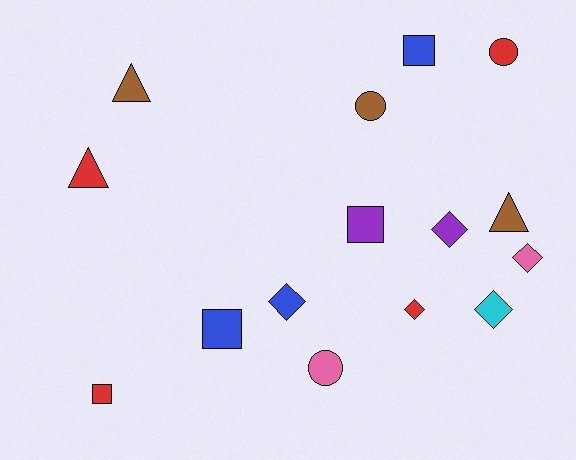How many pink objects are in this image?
There are 2 pink objects.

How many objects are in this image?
There are 15 objects.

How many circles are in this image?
There are 3 circles.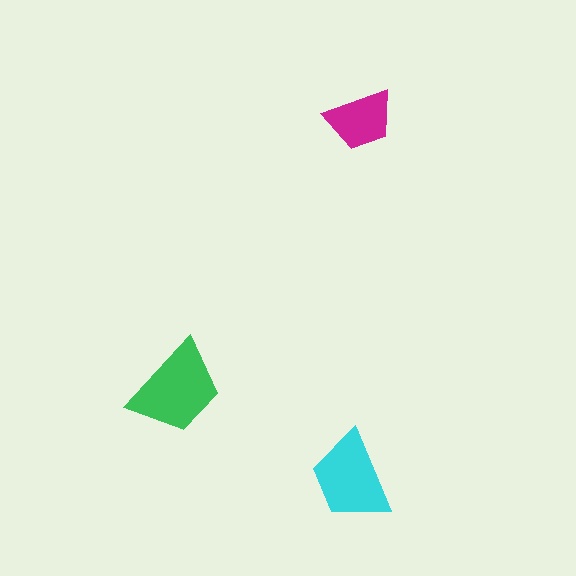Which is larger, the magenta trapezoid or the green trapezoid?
The green one.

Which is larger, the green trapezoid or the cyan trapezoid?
The green one.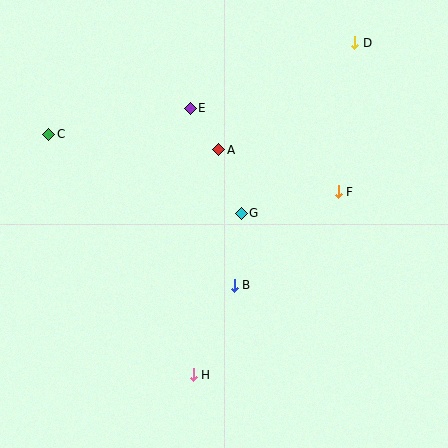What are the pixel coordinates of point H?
Point H is at (193, 375).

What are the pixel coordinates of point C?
Point C is at (49, 134).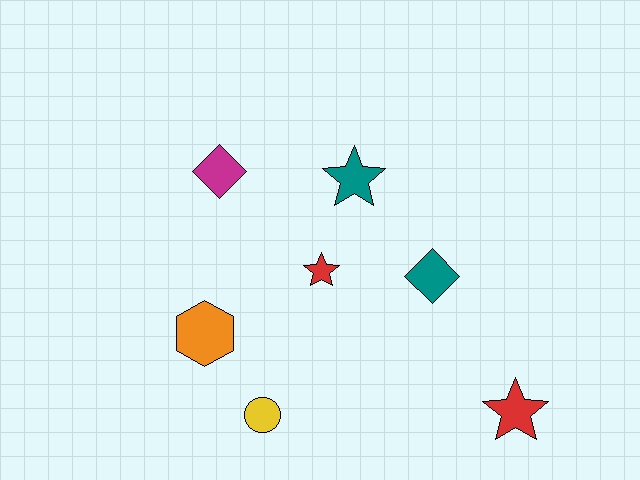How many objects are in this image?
There are 7 objects.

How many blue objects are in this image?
There are no blue objects.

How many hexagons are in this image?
There is 1 hexagon.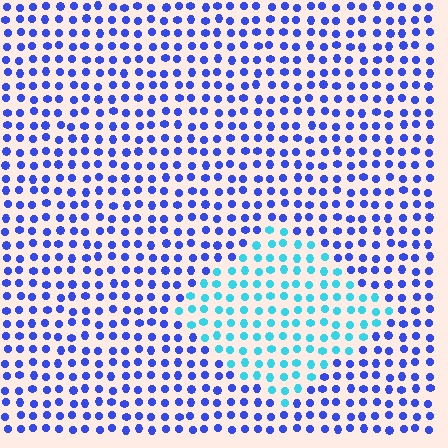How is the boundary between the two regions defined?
The boundary is defined purely by a slight shift in hue (about 47 degrees). Spacing, size, and orientation are identical on both sides.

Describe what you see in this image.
The image is filled with small blue elements in a uniform arrangement. A diamond-shaped region is visible where the elements are tinted to a slightly different hue, forming a subtle color boundary.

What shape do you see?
I see a diamond.